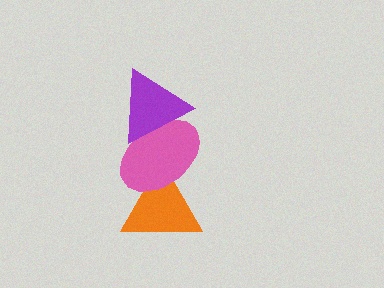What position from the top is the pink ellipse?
The pink ellipse is 2nd from the top.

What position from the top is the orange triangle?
The orange triangle is 3rd from the top.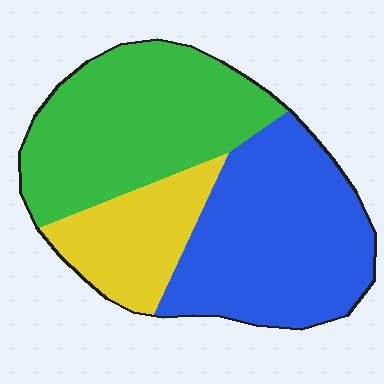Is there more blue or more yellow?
Blue.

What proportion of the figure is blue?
Blue covers roughly 40% of the figure.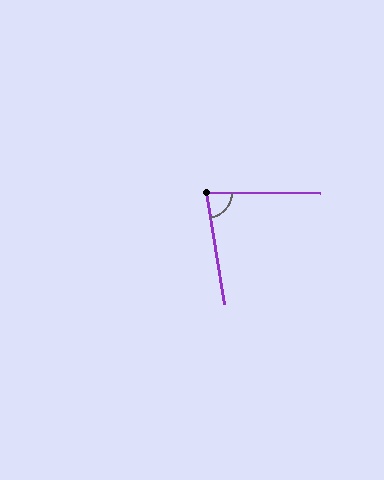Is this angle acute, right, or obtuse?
It is acute.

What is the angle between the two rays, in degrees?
Approximately 80 degrees.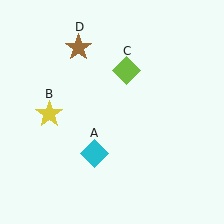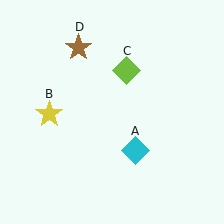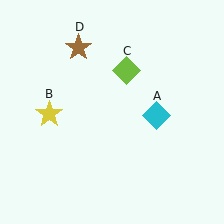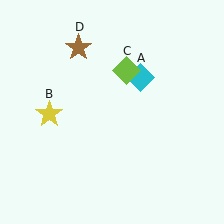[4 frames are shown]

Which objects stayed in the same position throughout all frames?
Yellow star (object B) and lime diamond (object C) and brown star (object D) remained stationary.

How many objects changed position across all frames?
1 object changed position: cyan diamond (object A).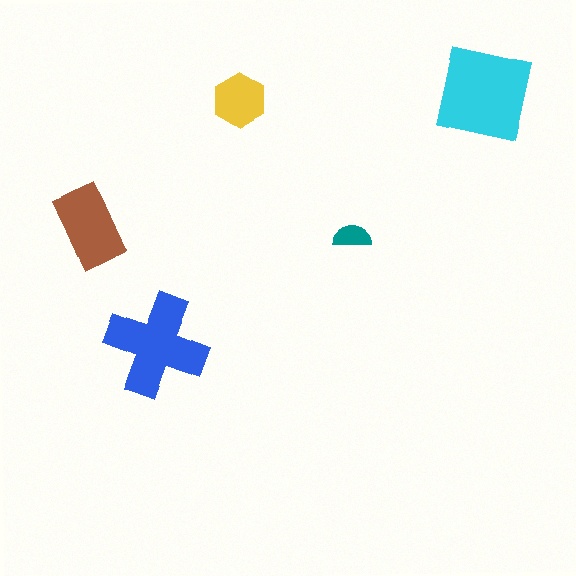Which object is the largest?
The cyan square.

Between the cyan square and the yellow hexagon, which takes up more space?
The cyan square.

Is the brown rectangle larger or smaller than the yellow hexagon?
Larger.